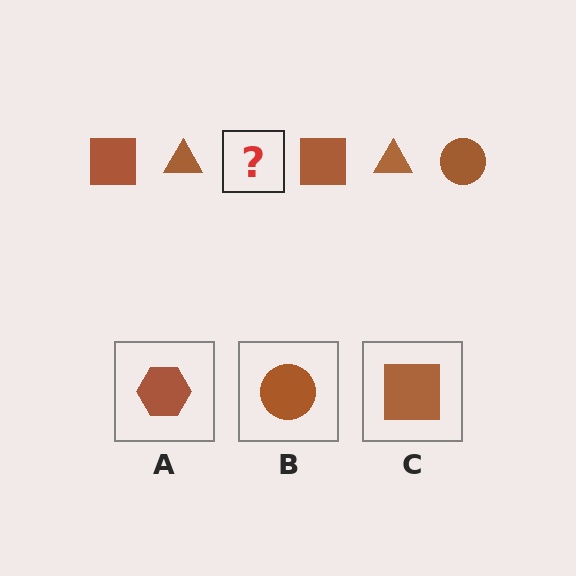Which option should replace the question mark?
Option B.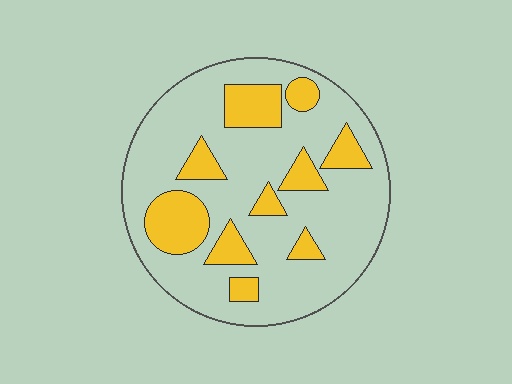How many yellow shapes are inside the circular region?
10.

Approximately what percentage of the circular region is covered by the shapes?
Approximately 25%.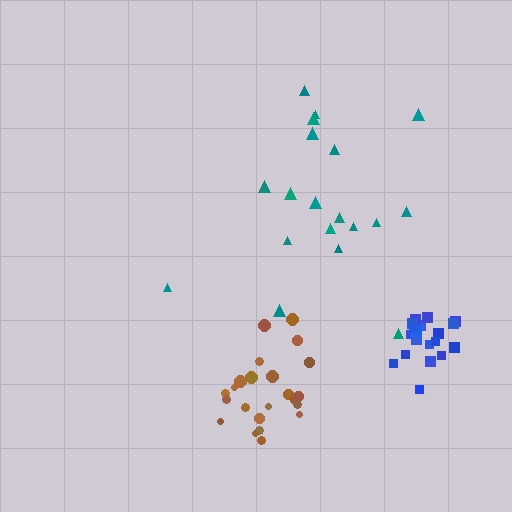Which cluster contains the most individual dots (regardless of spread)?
Brown (23).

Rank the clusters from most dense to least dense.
blue, brown, teal.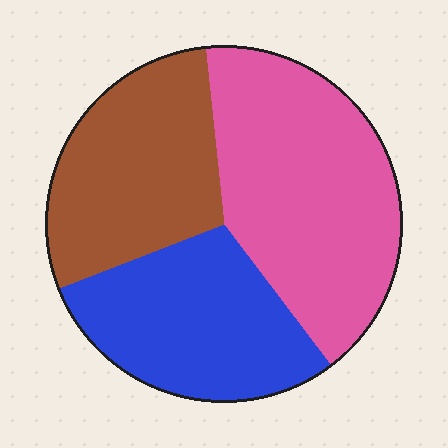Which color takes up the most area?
Pink, at roughly 40%.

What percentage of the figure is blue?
Blue covers around 30% of the figure.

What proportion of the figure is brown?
Brown takes up about one third (1/3) of the figure.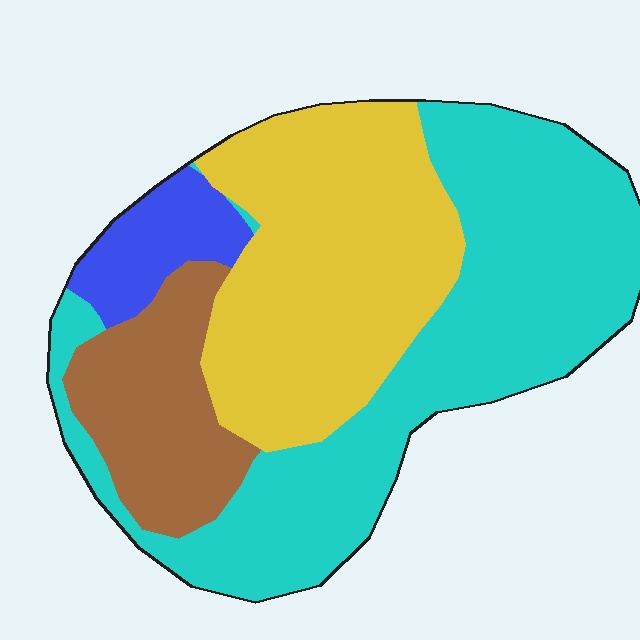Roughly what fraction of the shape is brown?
Brown takes up about one sixth (1/6) of the shape.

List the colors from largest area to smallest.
From largest to smallest: cyan, yellow, brown, blue.